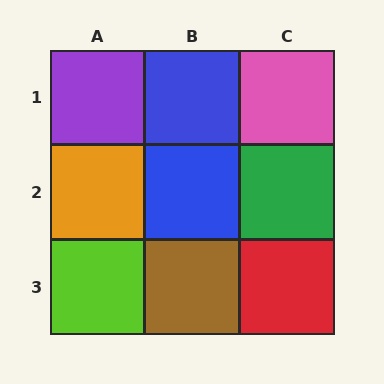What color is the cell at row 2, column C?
Green.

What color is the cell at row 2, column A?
Orange.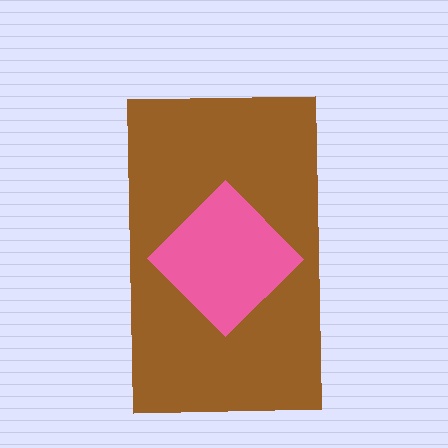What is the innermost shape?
The pink diamond.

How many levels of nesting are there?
2.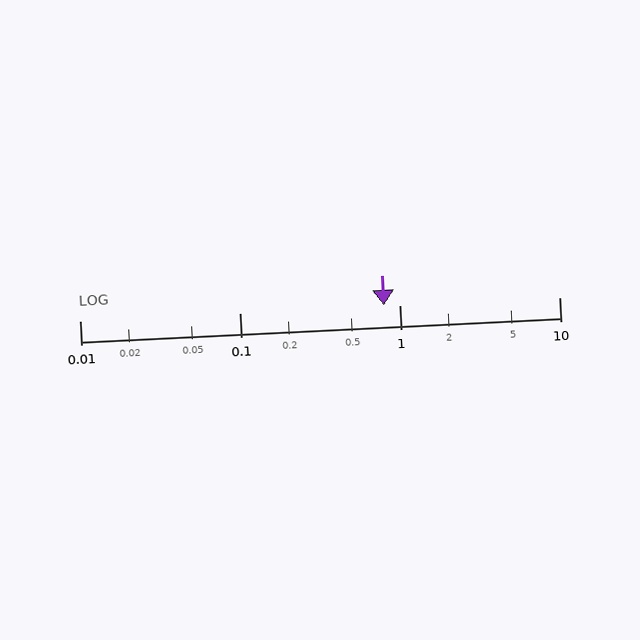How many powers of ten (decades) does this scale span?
The scale spans 3 decades, from 0.01 to 10.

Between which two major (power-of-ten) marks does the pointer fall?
The pointer is between 0.1 and 1.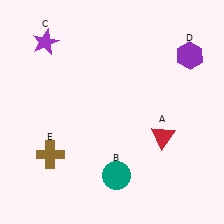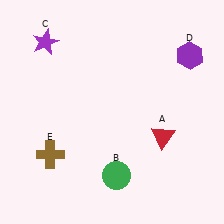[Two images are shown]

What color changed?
The circle (B) changed from teal in Image 1 to green in Image 2.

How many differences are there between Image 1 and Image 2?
There is 1 difference between the two images.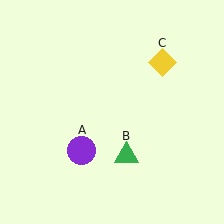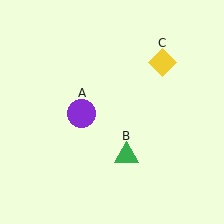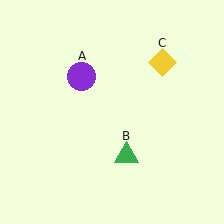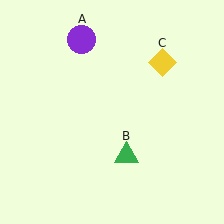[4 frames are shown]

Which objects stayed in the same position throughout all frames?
Green triangle (object B) and yellow diamond (object C) remained stationary.